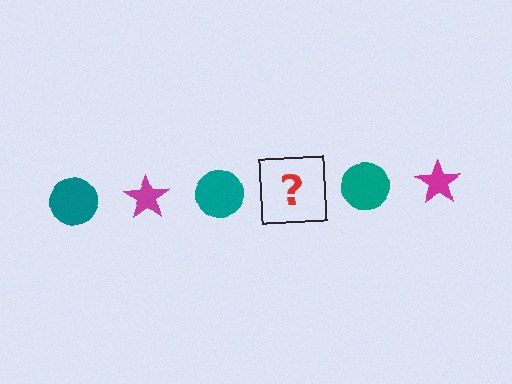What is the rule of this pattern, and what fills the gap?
The rule is that the pattern alternates between teal circle and magenta star. The gap should be filled with a magenta star.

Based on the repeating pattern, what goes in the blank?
The blank should be a magenta star.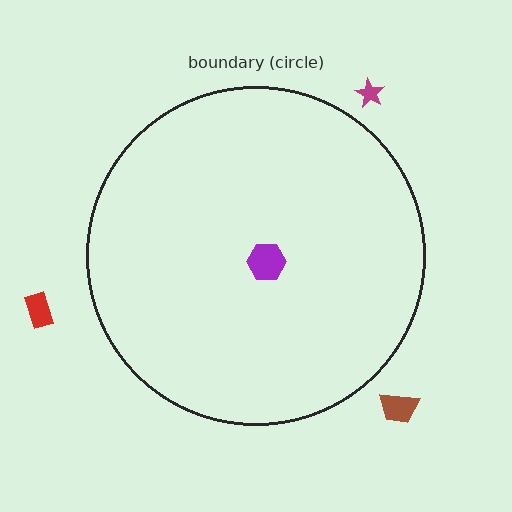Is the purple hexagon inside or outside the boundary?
Inside.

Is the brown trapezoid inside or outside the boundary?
Outside.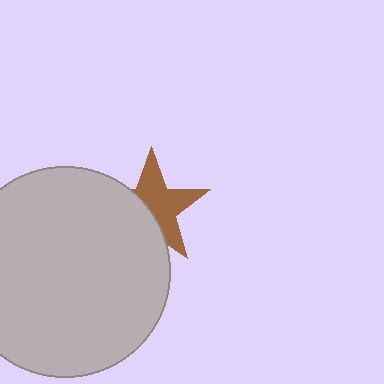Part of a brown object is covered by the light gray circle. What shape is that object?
It is a star.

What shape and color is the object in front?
The object in front is a light gray circle.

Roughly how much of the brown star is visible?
About half of it is visible (roughly 57%).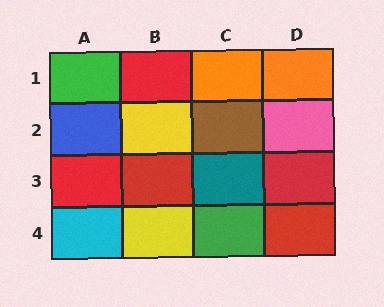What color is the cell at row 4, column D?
Red.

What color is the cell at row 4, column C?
Green.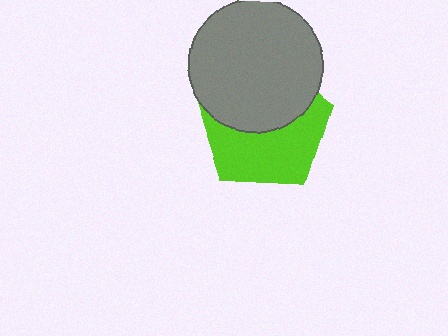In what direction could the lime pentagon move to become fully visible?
The lime pentagon could move down. That would shift it out from behind the gray circle entirely.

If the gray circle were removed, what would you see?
You would see the complete lime pentagon.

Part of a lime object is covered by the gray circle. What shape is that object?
It is a pentagon.